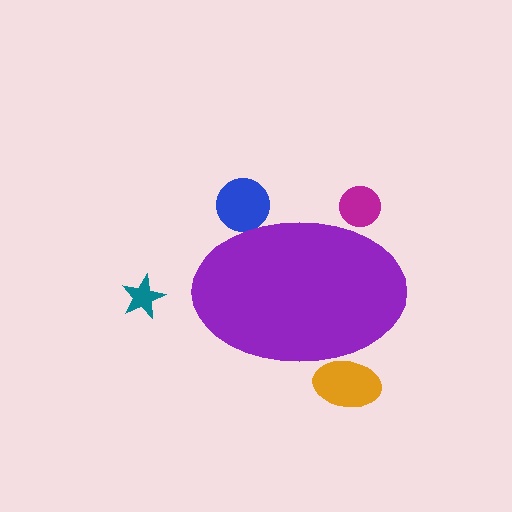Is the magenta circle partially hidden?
Yes, the magenta circle is partially hidden behind the purple ellipse.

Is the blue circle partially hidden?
Yes, the blue circle is partially hidden behind the purple ellipse.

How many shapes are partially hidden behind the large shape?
3 shapes are partially hidden.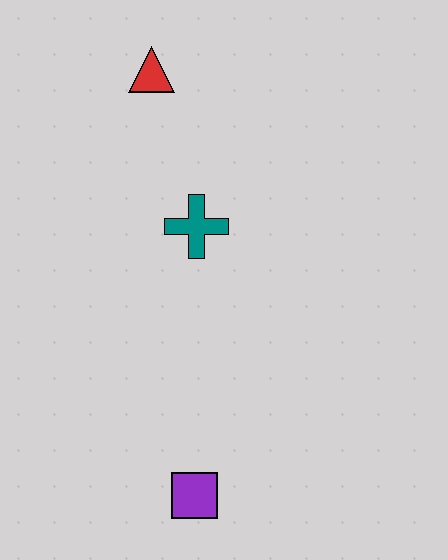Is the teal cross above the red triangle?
No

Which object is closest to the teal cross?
The red triangle is closest to the teal cross.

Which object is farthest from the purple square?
The red triangle is farthest from the purple square.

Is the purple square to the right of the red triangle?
Yes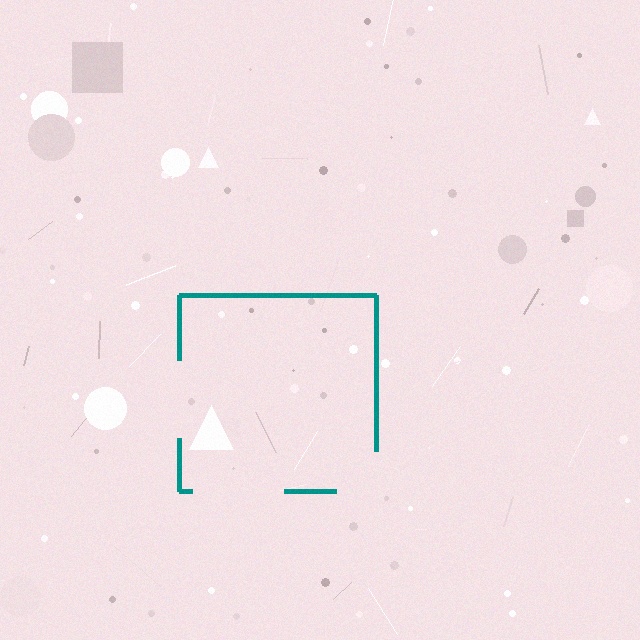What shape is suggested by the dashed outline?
The dashed outline suggests a square.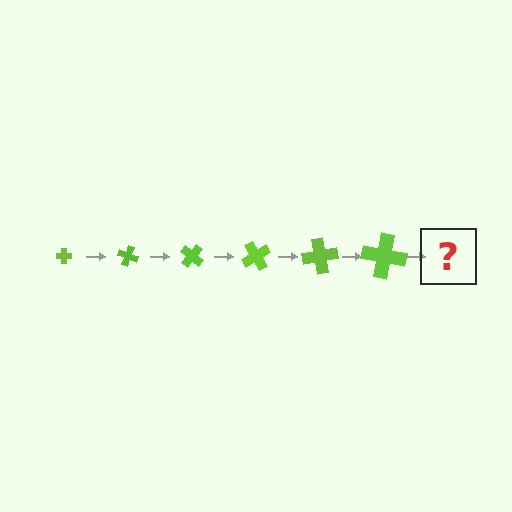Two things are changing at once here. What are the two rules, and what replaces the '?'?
The two rules are that the cross grows larger each step and it rotates 20 degrees each step. The '?' should be a cross, larger than the previous one and rotated 120 degrees from the start.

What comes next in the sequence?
The next element should be a cross, larger than the previous one and rotated 120 degrees from the start.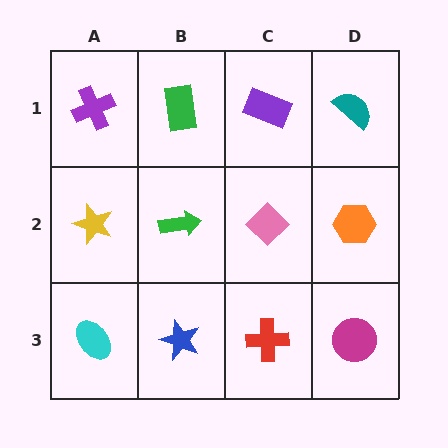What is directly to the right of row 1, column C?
A teal semicircle.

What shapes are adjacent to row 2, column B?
A green rectangle (row 1, column B), a blue star (row 3, column B), a yellow star (row 2, column A), a pink diamond (row 2, column C).